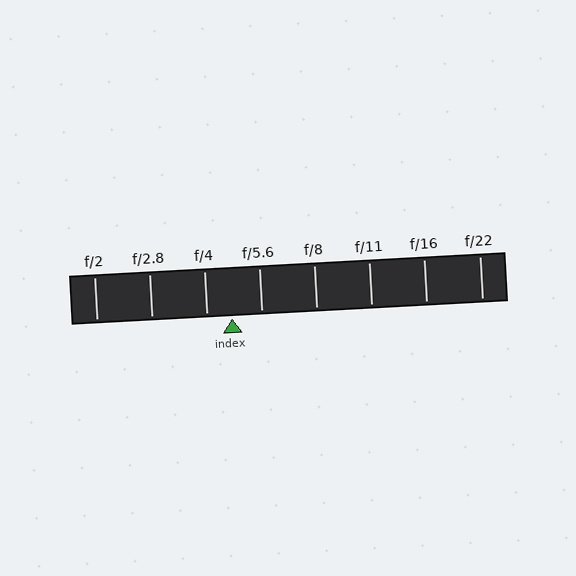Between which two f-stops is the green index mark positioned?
The index mark is between f/4 and f/5.6.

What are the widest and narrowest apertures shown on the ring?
The widest aperture shown is f/2 and the narrowest is f/22.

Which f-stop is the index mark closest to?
The index mark is closest to f/4.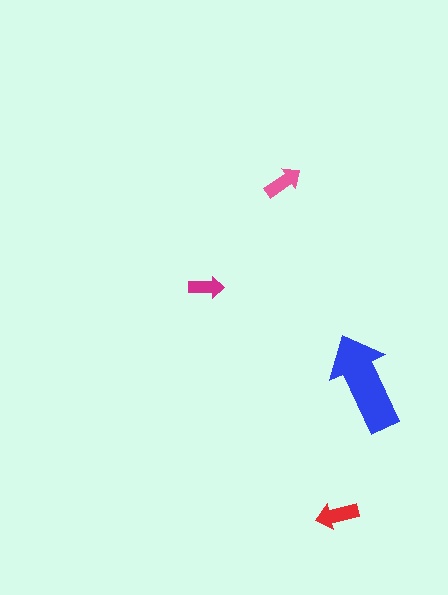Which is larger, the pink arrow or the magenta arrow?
The pink one.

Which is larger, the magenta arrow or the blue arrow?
The blue one.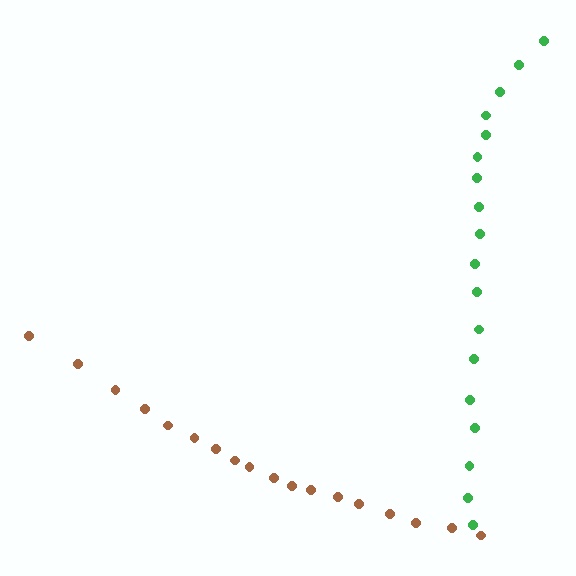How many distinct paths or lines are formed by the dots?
There are 2 distinct paths.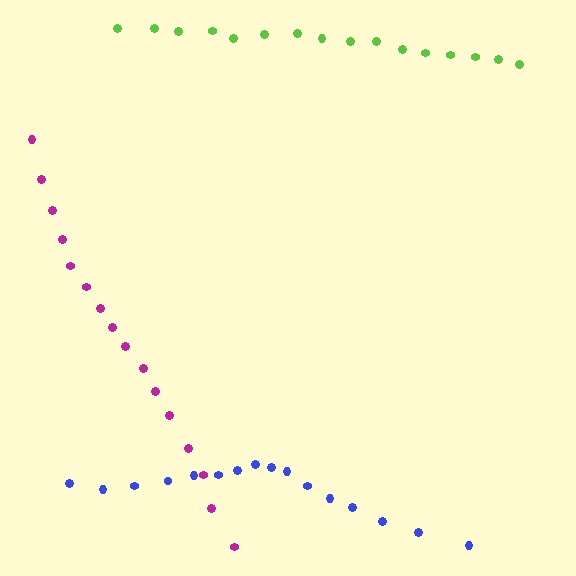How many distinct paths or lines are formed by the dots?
There are 3 distinct paths.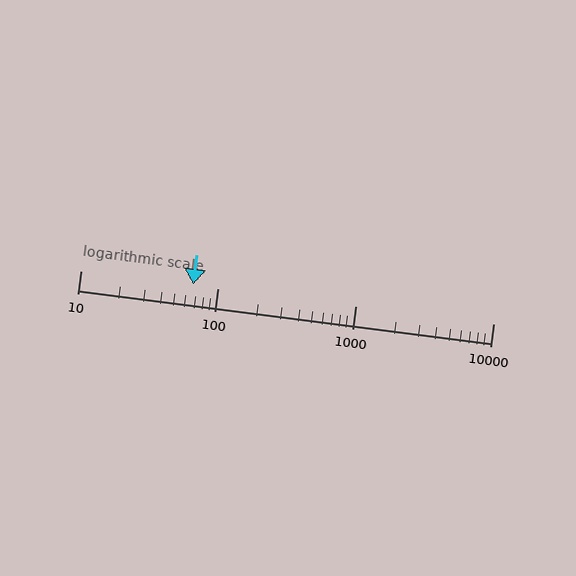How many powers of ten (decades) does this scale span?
The scale spans 3 decades, from 10 to 10000.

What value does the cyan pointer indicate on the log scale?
The pointer indicates approximately 66.